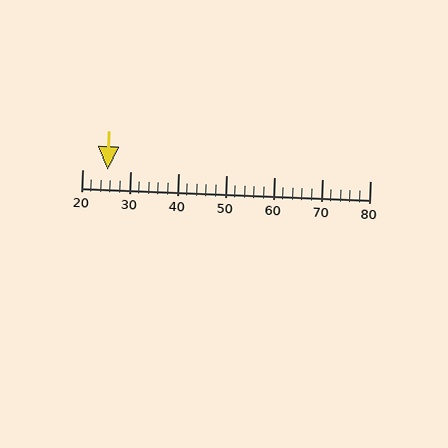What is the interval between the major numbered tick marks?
The major tick marks are spaced 10 units apart.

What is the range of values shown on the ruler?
The ruler shows values from 20 to 80.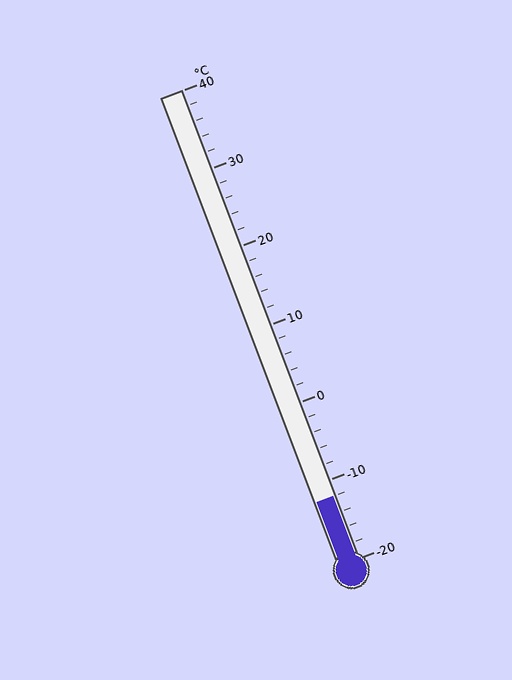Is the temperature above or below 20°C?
The temperature is below 20°C.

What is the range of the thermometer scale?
The thermometer scale ranges from -20°C to 40°C.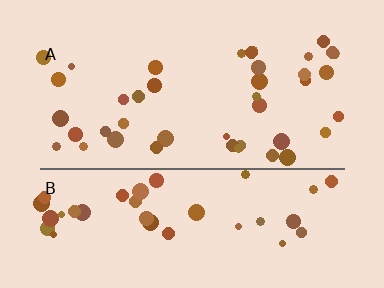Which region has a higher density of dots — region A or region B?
A (the top).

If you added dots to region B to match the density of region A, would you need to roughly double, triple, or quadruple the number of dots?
Approximately double.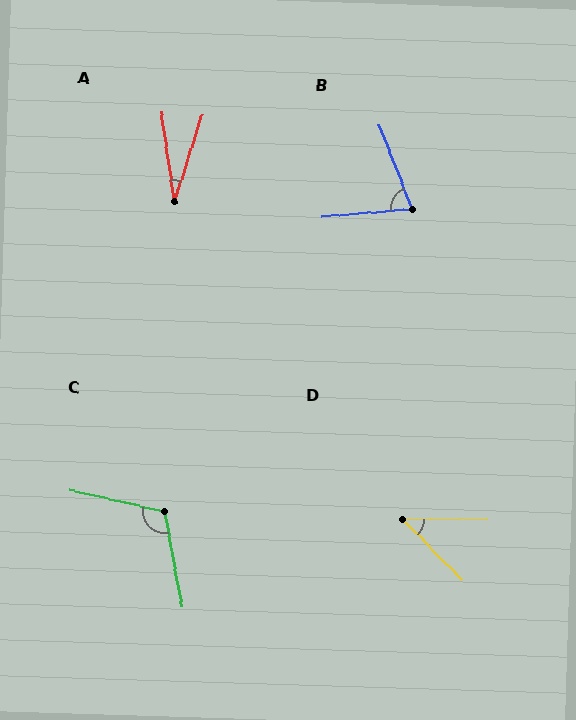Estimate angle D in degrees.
Approximately 46 degrees.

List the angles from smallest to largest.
A (26°), D (46°), B (73°), C (113°).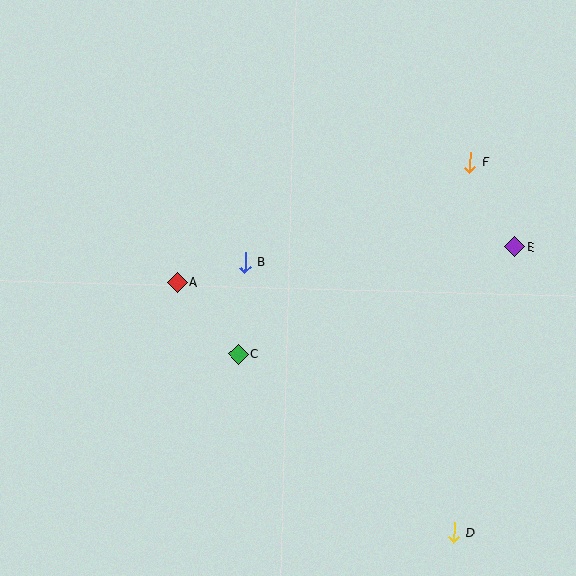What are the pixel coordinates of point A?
Point A is at (177, 282).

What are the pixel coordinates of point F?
Point F is at (470, 162).